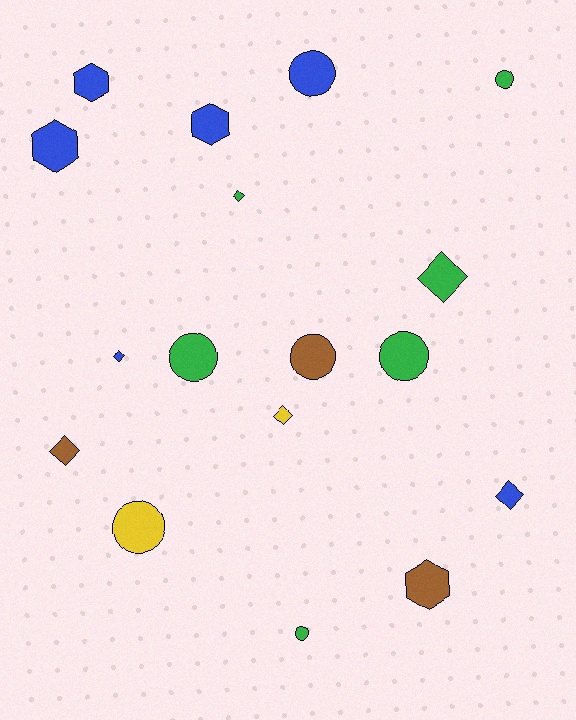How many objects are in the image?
There are 17 objects.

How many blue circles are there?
There is 1 blue circle.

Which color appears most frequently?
Blue, with 6 objects.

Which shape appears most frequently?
Circle, with 7 objects.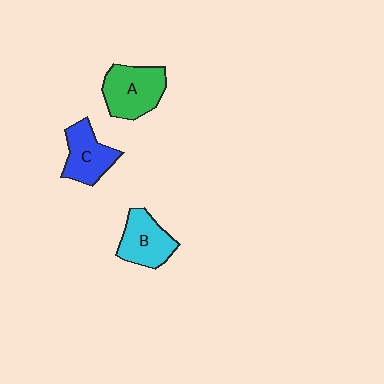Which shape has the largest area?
Shape A (green).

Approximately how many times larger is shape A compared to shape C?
Approximately 1.2 times.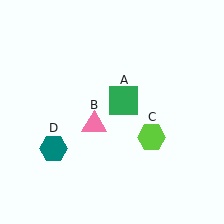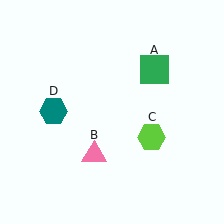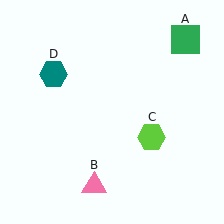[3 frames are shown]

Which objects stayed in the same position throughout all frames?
Lime hexagon (object C) remained stationary.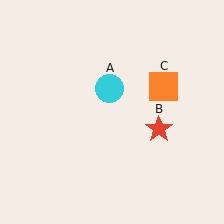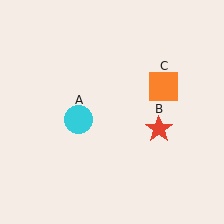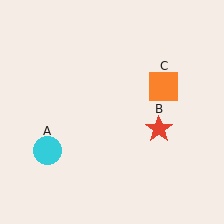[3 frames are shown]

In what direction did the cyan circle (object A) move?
The cyan circle (object A) moved down and to the left.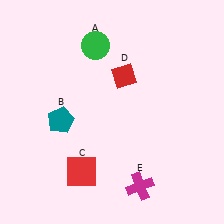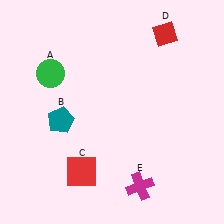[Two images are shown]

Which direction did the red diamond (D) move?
The red diamond (D) moved up.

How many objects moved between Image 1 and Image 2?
2 objects moved between the two images.